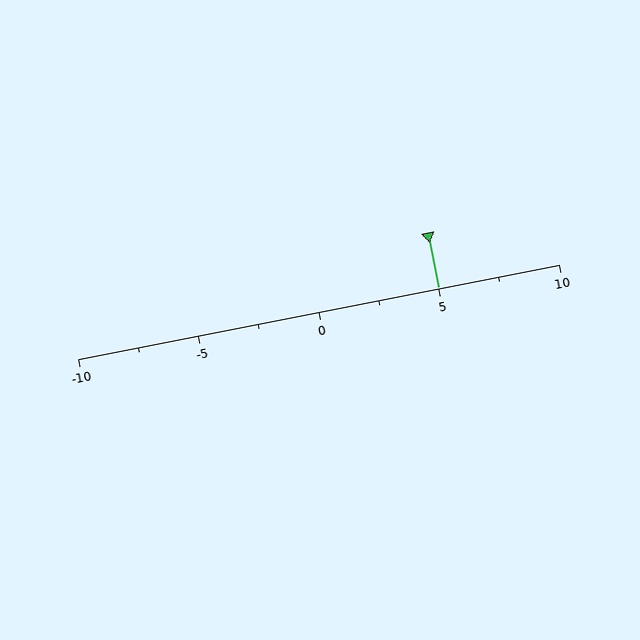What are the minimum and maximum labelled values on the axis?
The axis runs from -10 to 10.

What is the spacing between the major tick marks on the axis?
The major ticks are spaced 5 apart.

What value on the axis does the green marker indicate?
The marker indicates approximately 5.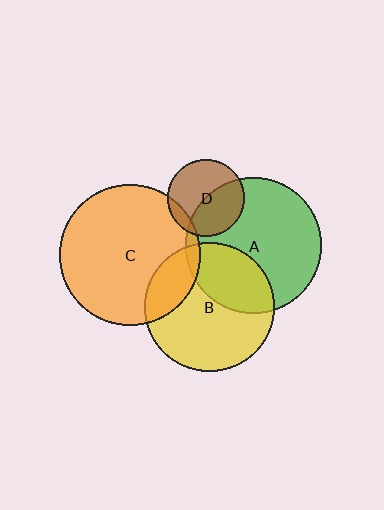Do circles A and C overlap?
Yes.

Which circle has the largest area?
Circle C (orange).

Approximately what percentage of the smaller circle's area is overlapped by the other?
Approximately 5%.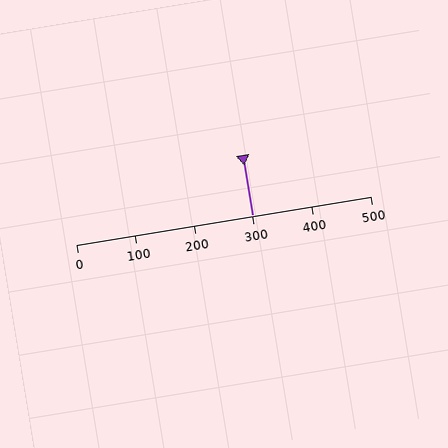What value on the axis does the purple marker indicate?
The marker indicates approximately 300.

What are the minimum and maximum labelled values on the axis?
The axis runs from 0 to 500.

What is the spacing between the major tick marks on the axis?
The major ticks are spaced 100 apart.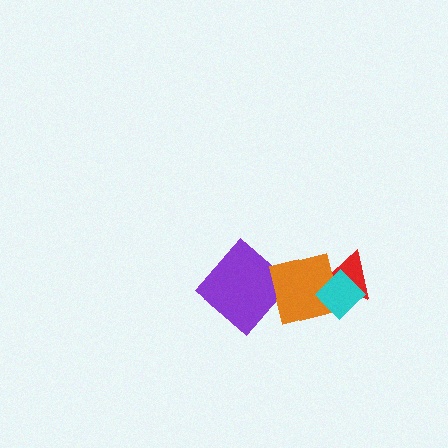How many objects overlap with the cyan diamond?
2 objects overlap with the cyan diamond.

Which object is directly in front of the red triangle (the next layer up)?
The orange square is directly in front of the red triangle.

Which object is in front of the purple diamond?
The orange square is in front of the purple diamond.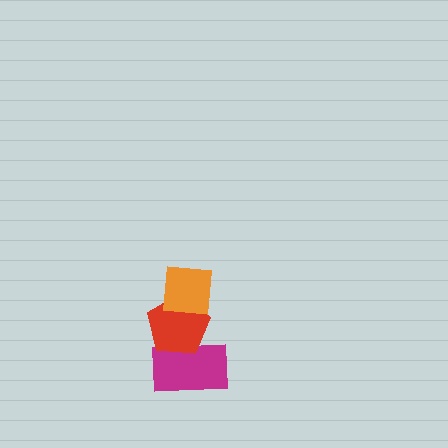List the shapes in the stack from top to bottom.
From top to bottom: the orange square, the red pentagon, the magenta rectangle.